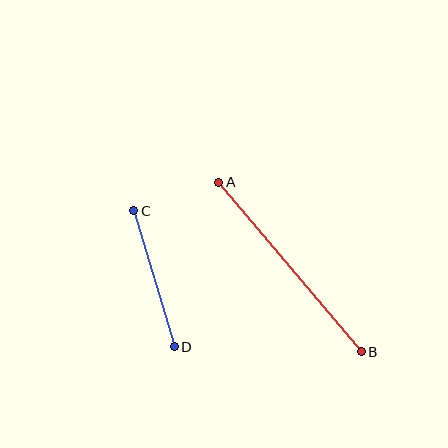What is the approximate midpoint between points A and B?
The midpoint is at approximately (290, 267) pixels.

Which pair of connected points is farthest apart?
Points A and B are farthest apart.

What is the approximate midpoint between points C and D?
The midpoint is at approximately (154, 279) pixels.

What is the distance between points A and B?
The distance is approximately 222 pixels.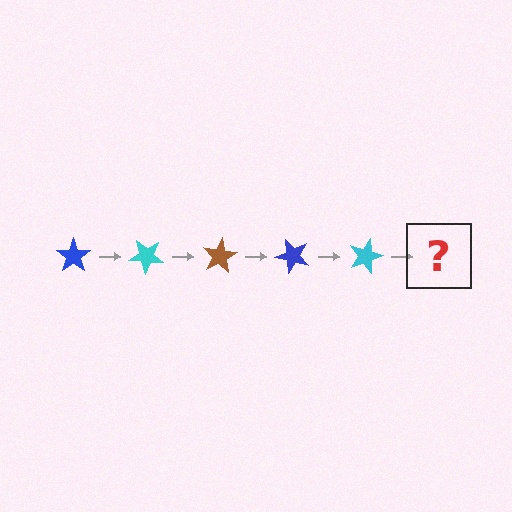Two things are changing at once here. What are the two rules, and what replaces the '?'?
The two rules are that it rotates 40 degrees each step and the color cycles through blue, cyan, and brown. The '?' should be a brown star, rotated 200 degrees from the start.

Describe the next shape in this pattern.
It should be a brown star, rotated 200 degrees from the start.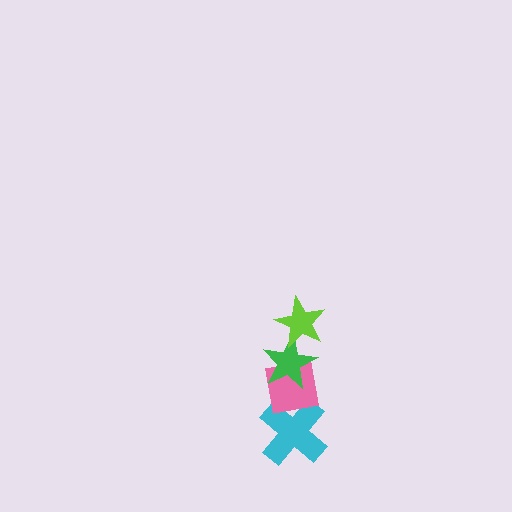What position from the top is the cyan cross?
The cyan cross is 4th from the top.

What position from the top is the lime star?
The lime star is 1st from the top.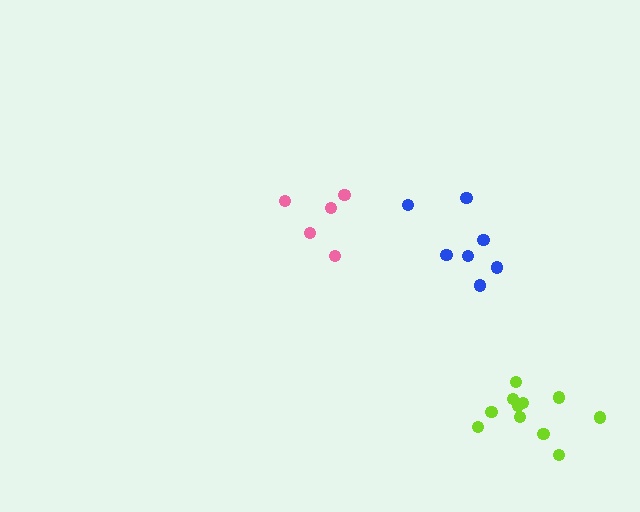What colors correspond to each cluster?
The clusters are colored: pink, lime, blue.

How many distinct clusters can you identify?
There are 3 distinct clusters.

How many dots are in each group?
Group 1: 5 dots, Group 2: 11 dots, Group 3: 7 dots (23 total).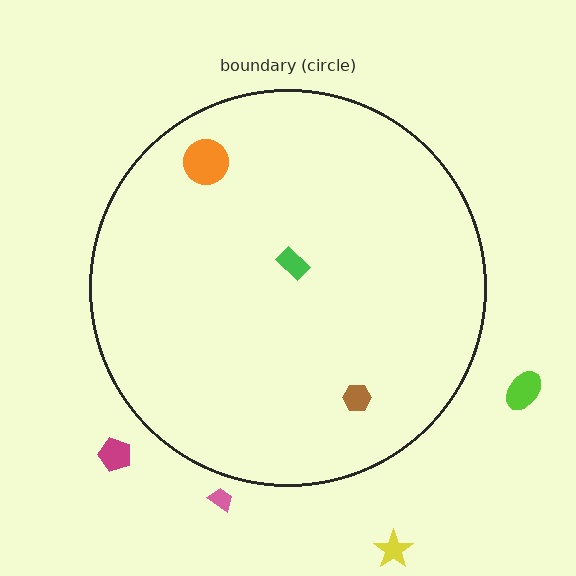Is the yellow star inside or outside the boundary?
Outside.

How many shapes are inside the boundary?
3 inside, 4 outside.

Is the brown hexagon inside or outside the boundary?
Inside.